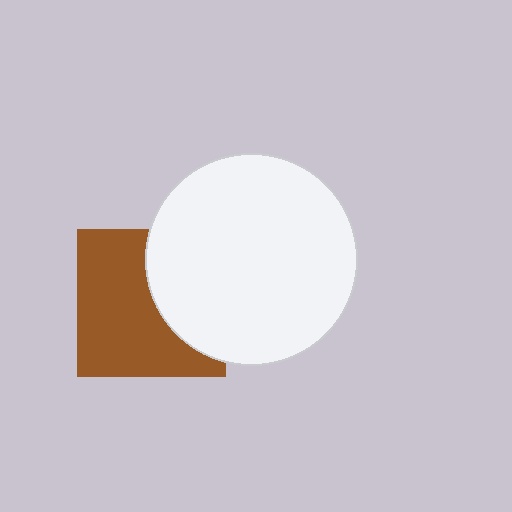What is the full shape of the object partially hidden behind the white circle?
The partially hidden object is a brown square.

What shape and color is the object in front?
The object in front is a white circle.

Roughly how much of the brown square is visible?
About half of it is visible (roughly 61%).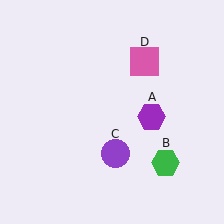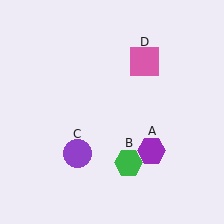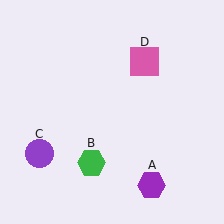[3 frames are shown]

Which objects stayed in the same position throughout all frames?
Pink square (object D) remained stationary.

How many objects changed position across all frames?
3 objects changed position: purple hexagon (object A), green hexagon (object B), purple circle (object C).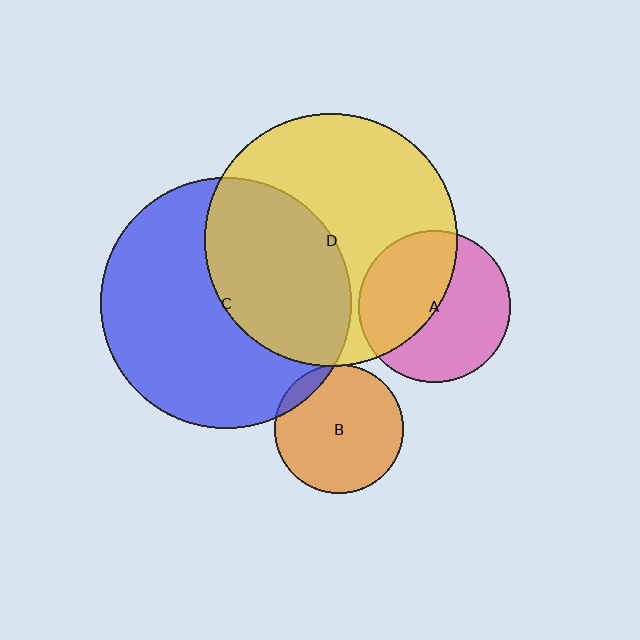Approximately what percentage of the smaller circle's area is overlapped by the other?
Approximately 45%.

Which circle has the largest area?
Circle D (yellow).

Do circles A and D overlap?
Yes.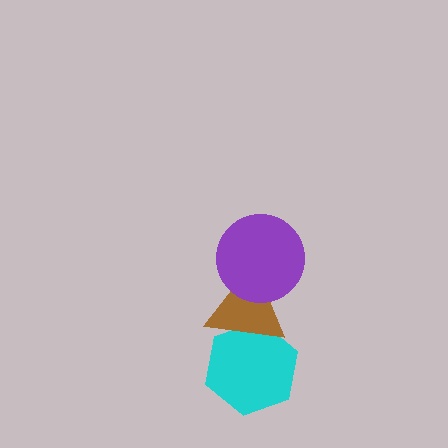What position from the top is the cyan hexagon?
The cyan hexagon is 3rd from the top.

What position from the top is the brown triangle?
The brown triangle is 2nd from the top.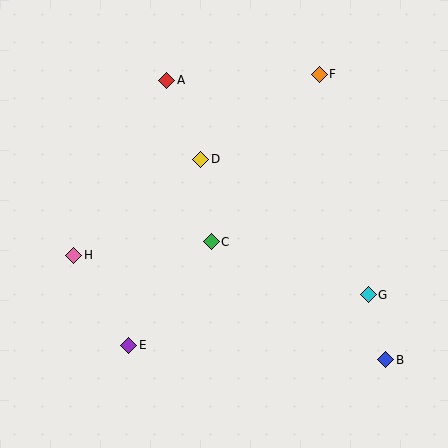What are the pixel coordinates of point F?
Point F is at (319, 74).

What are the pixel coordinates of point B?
Point B is at (386, 360).